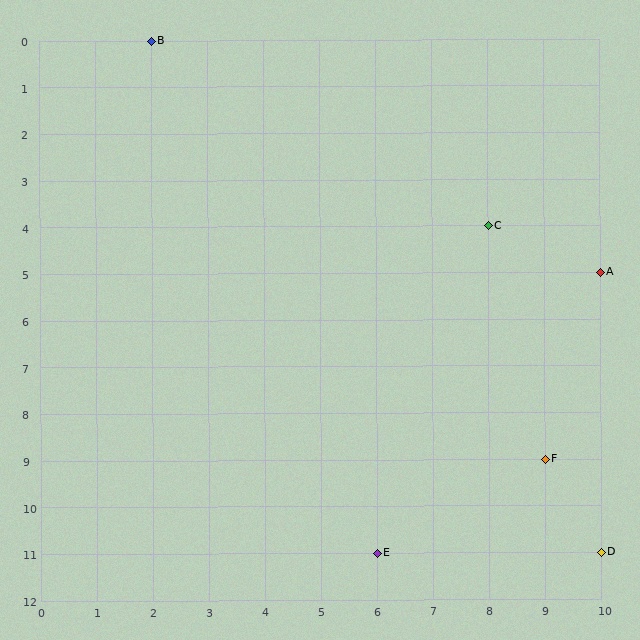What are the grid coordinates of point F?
Point F is at grid coordinates (9, 9).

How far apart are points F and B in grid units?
Points F and B are 7 columns and 9 rows apart (about 11.4 grid units diagonally).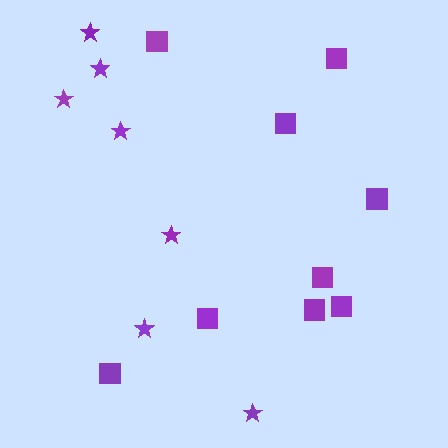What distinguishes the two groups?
There are 2 groups: one group of stars (7) and one group of squares (9).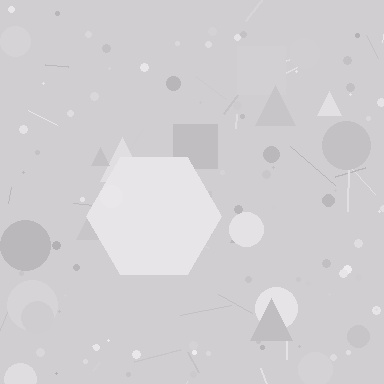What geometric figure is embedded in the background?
A hexagon is embedded in the background.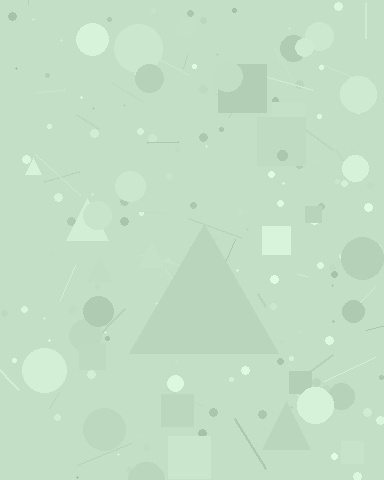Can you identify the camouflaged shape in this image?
The camouflaged shape is a triangle.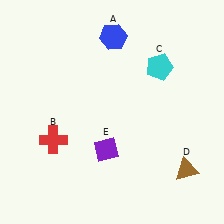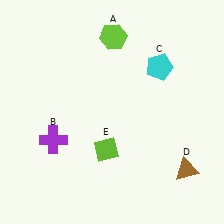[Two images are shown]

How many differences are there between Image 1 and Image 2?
There are 3 differences between the two images.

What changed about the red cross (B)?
In Image 1, B is red. In Image 2, it changed to purple.